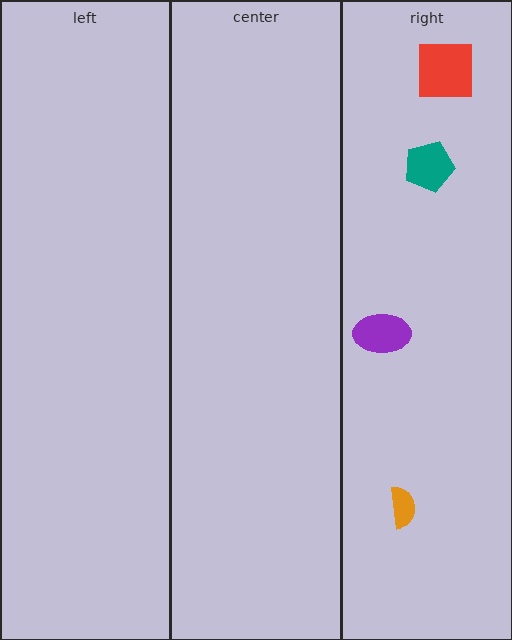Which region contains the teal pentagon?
The right region.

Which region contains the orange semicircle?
The right region.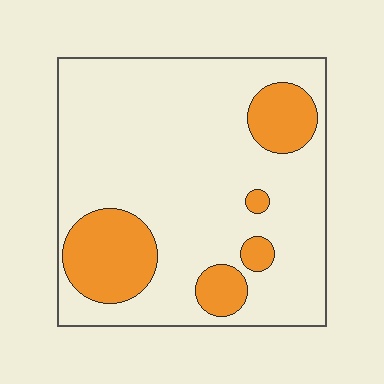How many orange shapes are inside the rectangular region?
5.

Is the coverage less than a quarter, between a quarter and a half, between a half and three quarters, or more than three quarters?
Less than a quarter.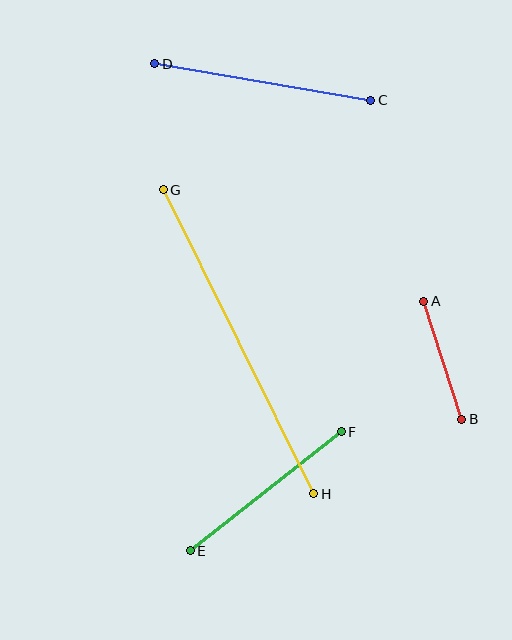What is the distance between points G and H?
The distance is approximately 339 pixels.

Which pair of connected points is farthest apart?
Points G and H are farthest apart.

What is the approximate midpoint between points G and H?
The midpoint is at approximately (239, 342) pixels.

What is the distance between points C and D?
The distance is approximately 219 pixels.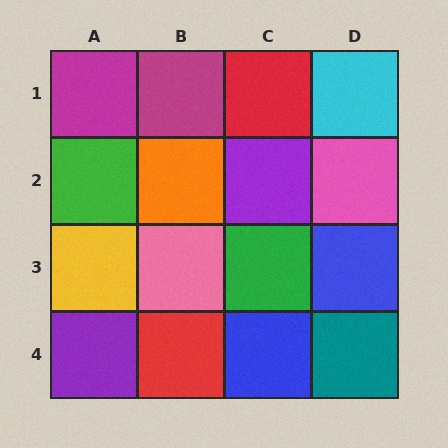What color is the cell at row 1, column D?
Cyan.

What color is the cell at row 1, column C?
Red.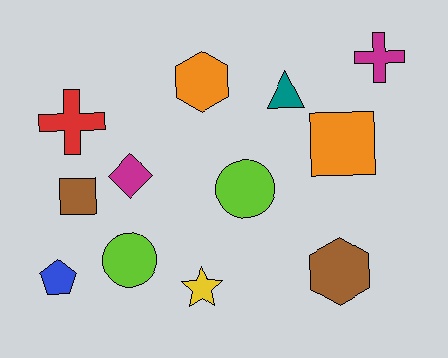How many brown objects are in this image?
There are 2 brown objects.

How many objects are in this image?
There are 12 objects.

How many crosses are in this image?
There are 2 crosses.